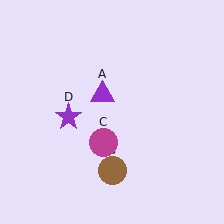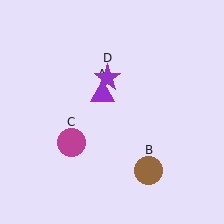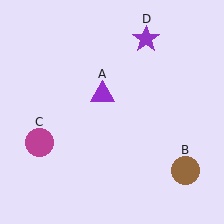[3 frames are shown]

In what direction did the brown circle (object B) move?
The brown circle (object B) moved right.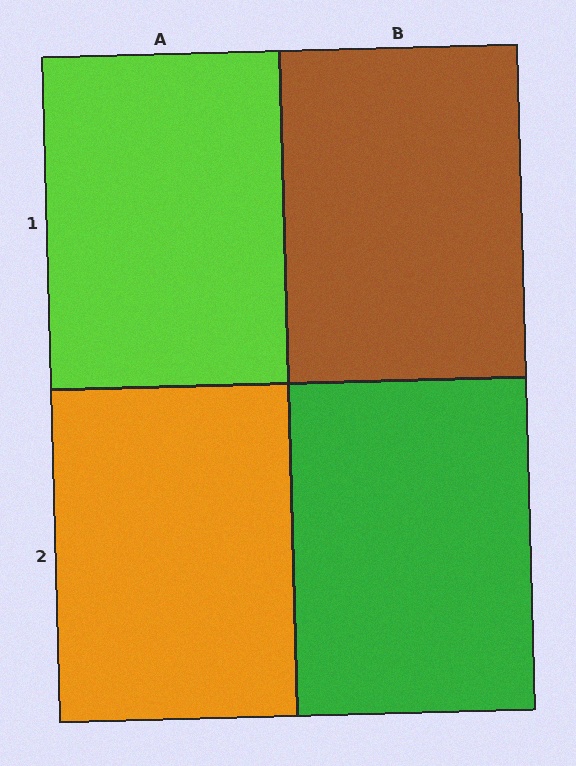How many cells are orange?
1 cell is orange.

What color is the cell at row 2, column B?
Green.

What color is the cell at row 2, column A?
Orange.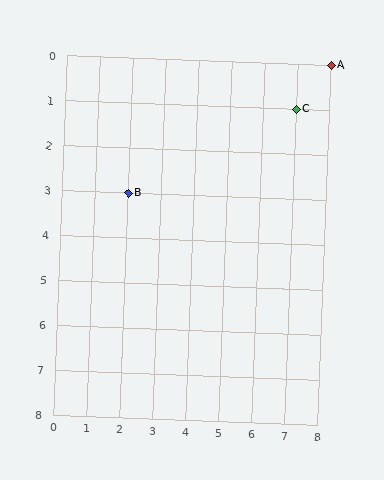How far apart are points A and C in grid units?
Points A and C are 1 column and 1 row apart (about 1.4 grid units diagonally).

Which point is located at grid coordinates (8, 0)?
Point A is at (8, 0).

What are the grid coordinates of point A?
Point A is at grid coordinates (8, 0).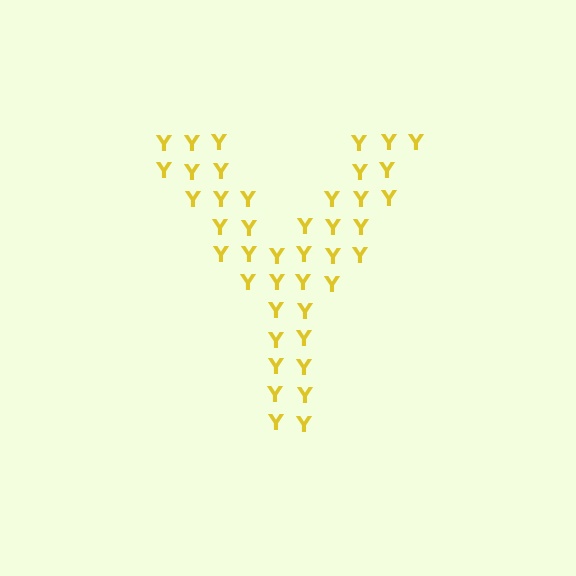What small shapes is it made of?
It is made of small letter Y's.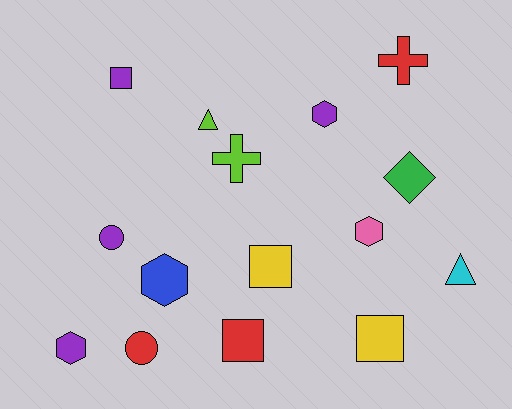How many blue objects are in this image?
There is 1 blue object.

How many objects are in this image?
There are 15 objects.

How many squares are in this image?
There are 4 squares.